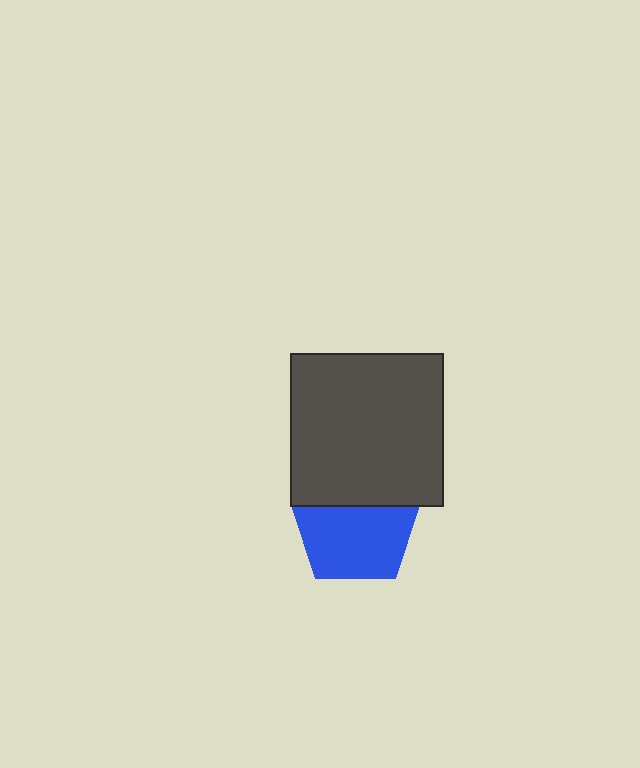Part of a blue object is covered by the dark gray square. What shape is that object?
It is a pentagon.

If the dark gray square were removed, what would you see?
You would see the complete blue pentagon.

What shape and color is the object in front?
The object in front is a dark gray square.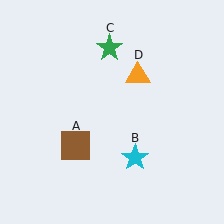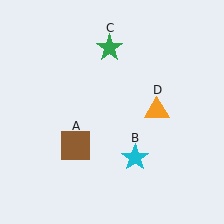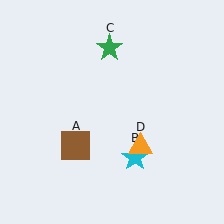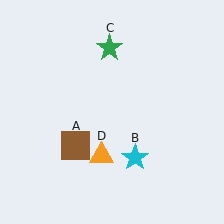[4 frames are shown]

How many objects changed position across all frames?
1 object changed position: orange triangle (object D).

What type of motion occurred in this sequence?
The orange triangle (object D) rotated clockwise around the center of the scene.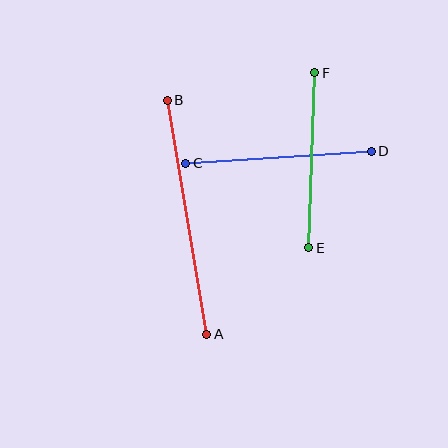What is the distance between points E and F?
The distance is approximately 175 pixels.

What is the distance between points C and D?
The distance is approximately 186 pixels.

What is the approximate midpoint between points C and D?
The midpoint is at approximately (278, 157) pixels.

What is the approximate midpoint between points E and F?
The midpoint is at approximately (312, 160) pixels.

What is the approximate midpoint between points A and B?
The midpoint is at approximately (187, 217) pixels.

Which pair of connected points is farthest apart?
Points A and B are farthest apart.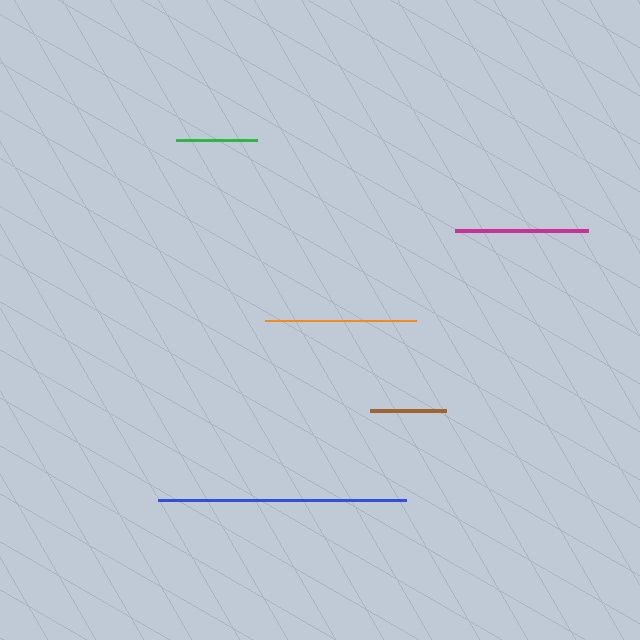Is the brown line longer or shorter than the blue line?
The blue line is longer than the brown line.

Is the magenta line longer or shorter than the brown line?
The magenta line is longer than the brown line.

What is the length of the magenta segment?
The magenta segment is approximately 133 pixels long.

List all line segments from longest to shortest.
From longest to shortest: blue, orange, magenta, green, brown.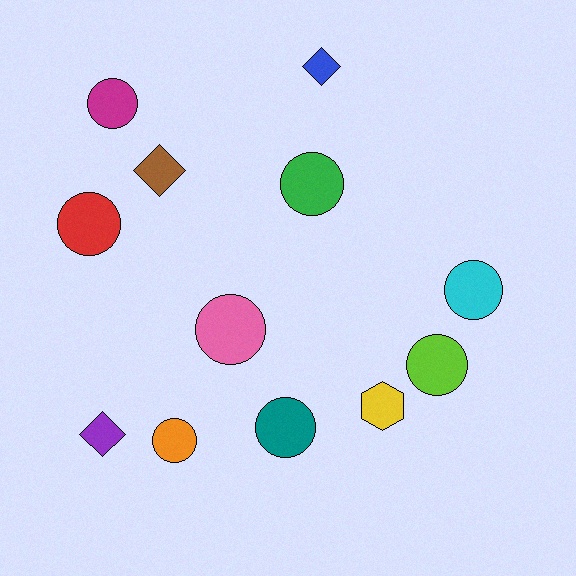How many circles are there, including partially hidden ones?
There are 8 circles.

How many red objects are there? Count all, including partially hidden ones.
There is 1 red object.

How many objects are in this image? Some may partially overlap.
There are 12 objects.